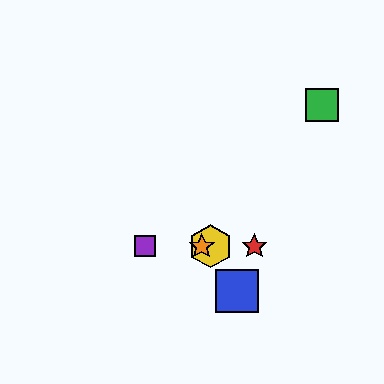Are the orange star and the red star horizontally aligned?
Yes, both are at y≈246.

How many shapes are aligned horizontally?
4 shapes (the red star, the yellow hexagon, the purple square, the orange star) are aligned horizontally.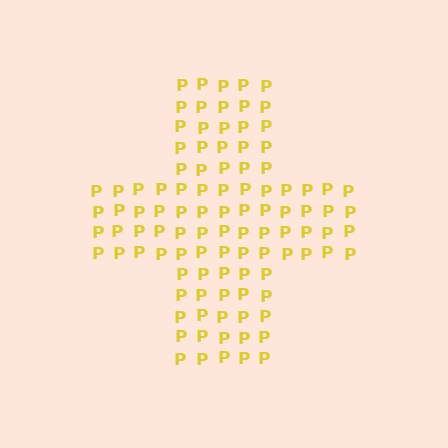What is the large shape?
The large shape is a cross.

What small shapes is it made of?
It is made of small letter P's.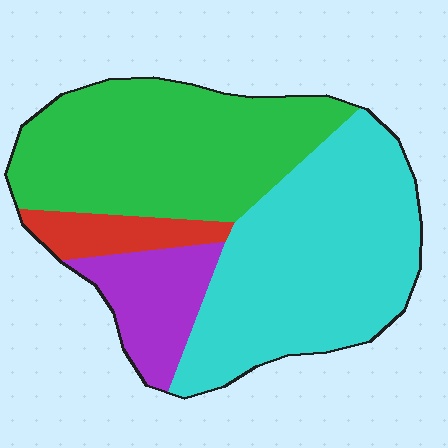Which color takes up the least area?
Red, at roughly 5%.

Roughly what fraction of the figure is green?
Green takes up about three eighths (3/8) of the figure.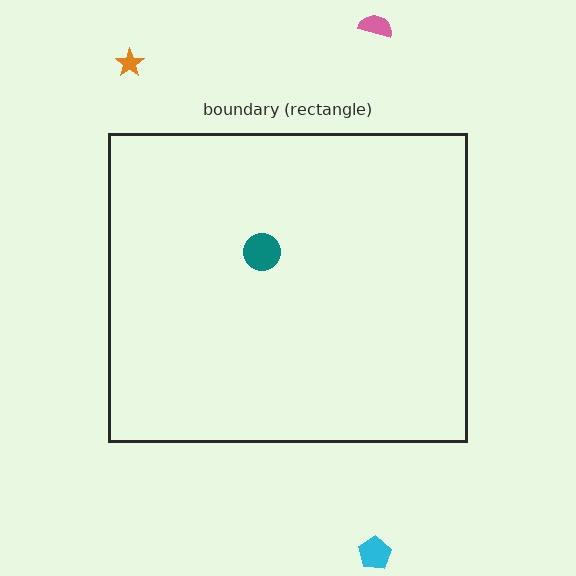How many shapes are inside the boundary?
1 inside, 3 outside.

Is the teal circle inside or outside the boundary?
Inside.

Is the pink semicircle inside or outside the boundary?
Outside.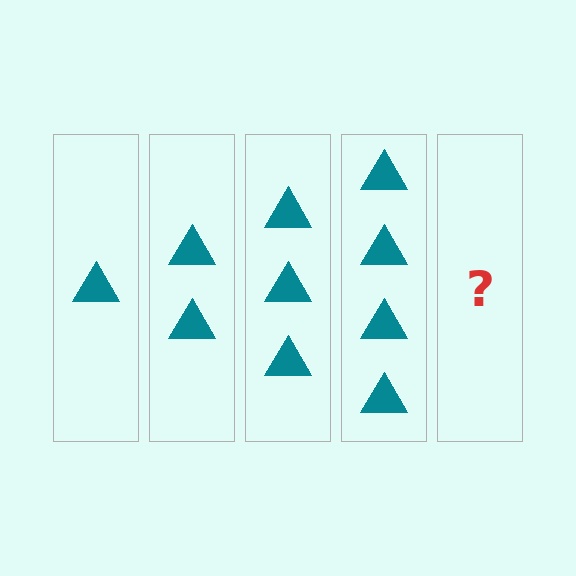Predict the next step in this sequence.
The next step is 5 triangles.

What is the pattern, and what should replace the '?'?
The pattern is that each step adds one more triangle. The '?' should be 5 triangles.